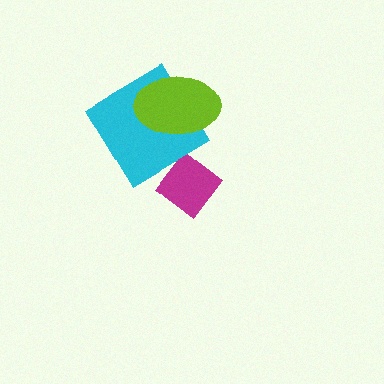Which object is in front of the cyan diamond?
The lime ellipse is in front of the cyan diamond.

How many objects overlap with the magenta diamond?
0 objects overlap with the magenta diamond.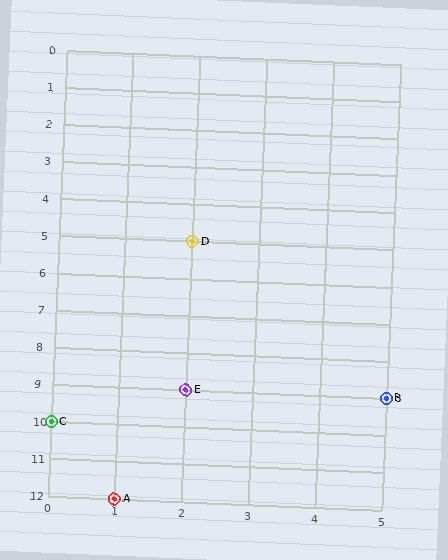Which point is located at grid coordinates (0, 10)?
Point C is at (0, 10).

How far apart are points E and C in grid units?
Points E and C are 2 columns and 1 row apart (about 2.2 grid units diagonally).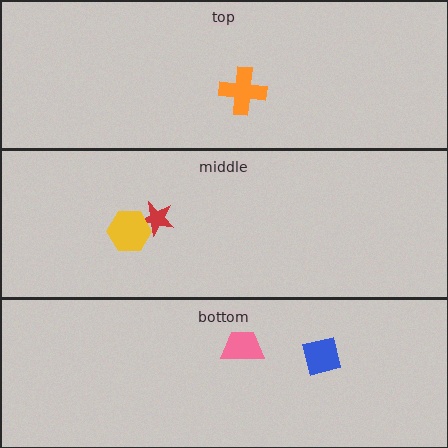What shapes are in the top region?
The orange cross.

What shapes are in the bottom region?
The blue square, the pink trapezoid.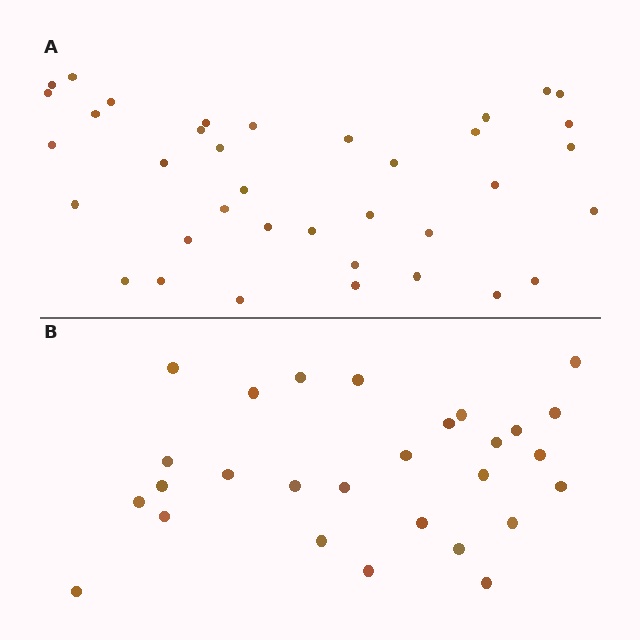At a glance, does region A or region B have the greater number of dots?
Region A (the top region) has more dots.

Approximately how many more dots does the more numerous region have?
Region A has roughly 8 or so more dots than region B.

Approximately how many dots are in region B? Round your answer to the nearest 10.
About 30 dots. (The exact count is 28, which rounds to 30.)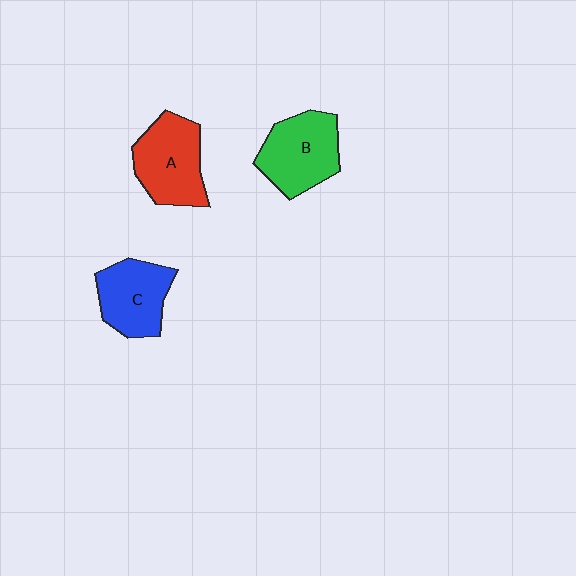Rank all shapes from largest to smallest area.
From largest to smallest: A (red), B (green), C (blue).